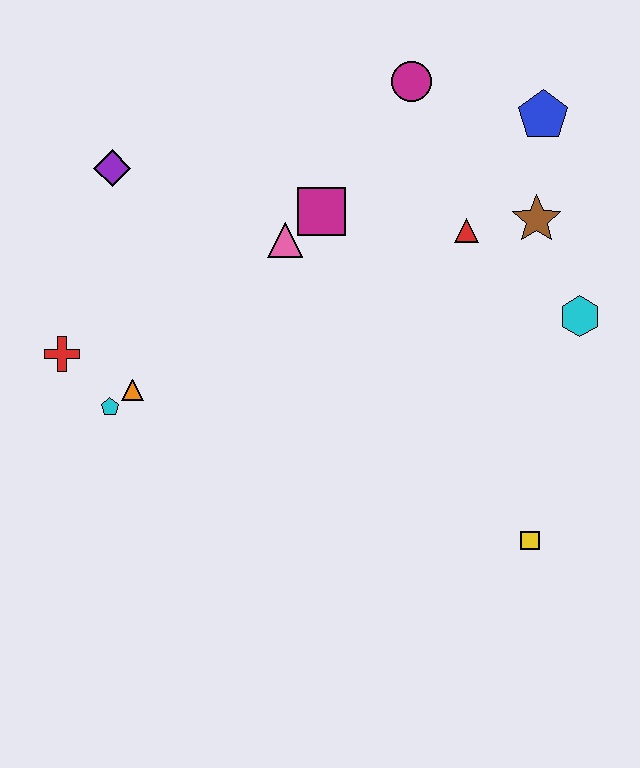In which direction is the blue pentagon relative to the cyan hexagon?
The blue pentagon is above the cyan hexagon.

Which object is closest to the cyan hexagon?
The brown star is closest to the cyan hexagon.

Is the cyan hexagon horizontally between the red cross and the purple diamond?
No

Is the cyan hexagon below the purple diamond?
Yes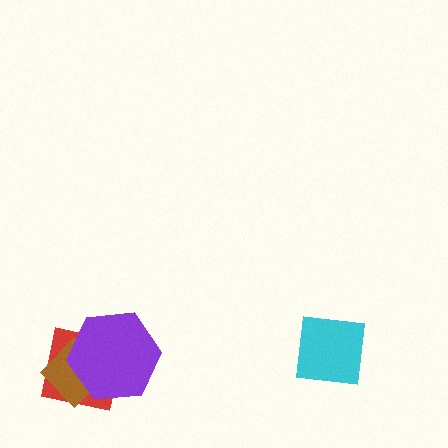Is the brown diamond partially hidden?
Yes, it is partially covered by another shape.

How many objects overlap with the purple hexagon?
2 objects overlap with the purple hexagon.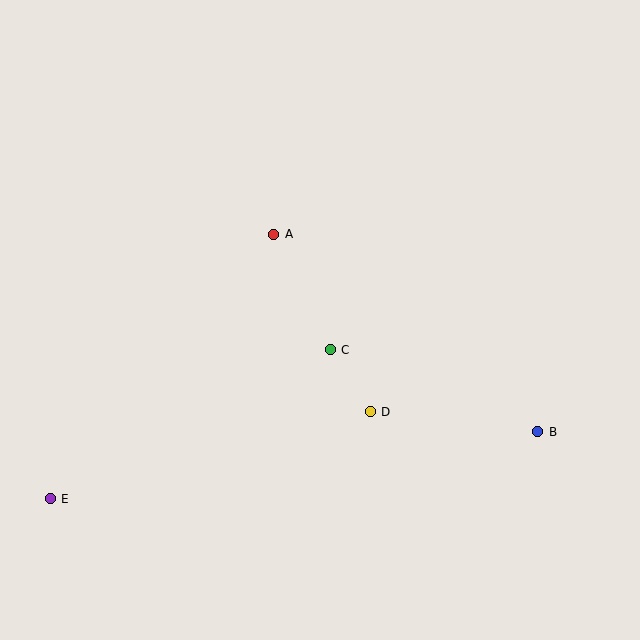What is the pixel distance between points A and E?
The distance between A and E is 346 pixels.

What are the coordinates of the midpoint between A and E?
The midpoint between A and E is at (162, 367).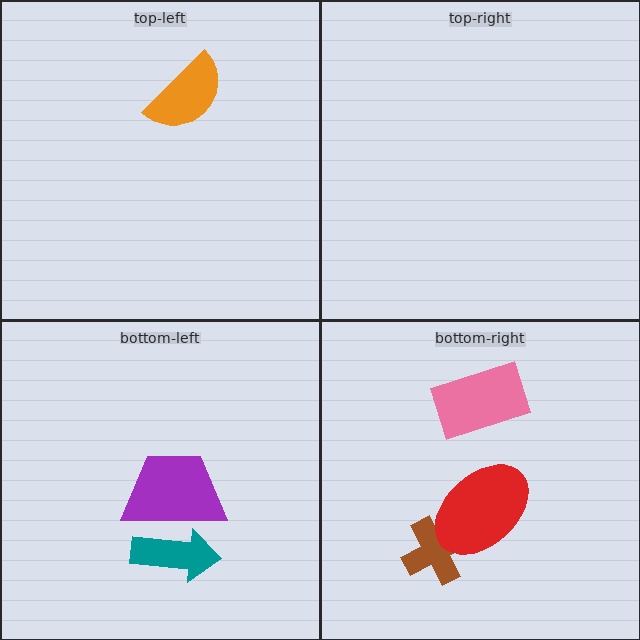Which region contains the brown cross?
The bottom-right region.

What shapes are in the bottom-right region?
The pink rectangle, the brown cross, the red ellipse.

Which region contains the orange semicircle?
The top-left region.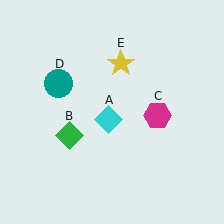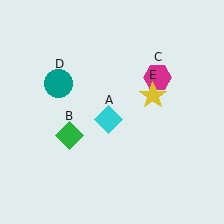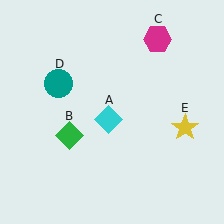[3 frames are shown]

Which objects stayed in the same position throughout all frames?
Cyan diamond (object A) and green diamond (object B) and teal circle (object D) remained stationary.